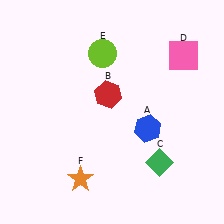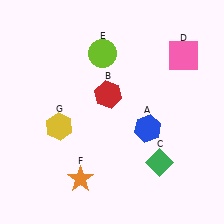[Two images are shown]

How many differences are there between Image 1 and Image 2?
There is 1 difference between the two images.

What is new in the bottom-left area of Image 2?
A yellow hexagon (G) was added in the bottom-left area of Image 2.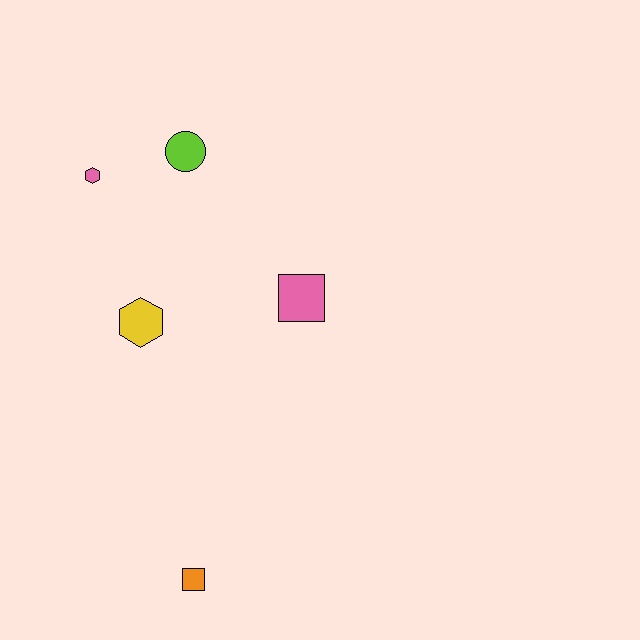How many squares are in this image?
There are 2 squares.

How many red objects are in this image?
There are no red objects.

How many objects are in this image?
There are 5 objects.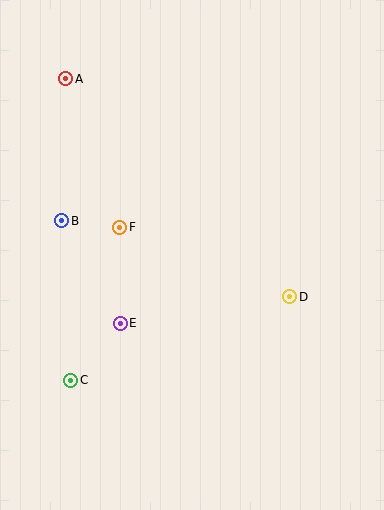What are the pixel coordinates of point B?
Point B is at (62, 221).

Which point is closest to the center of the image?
Point F at (120, 227) is closest to the center.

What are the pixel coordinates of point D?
Point D is at (290, 297).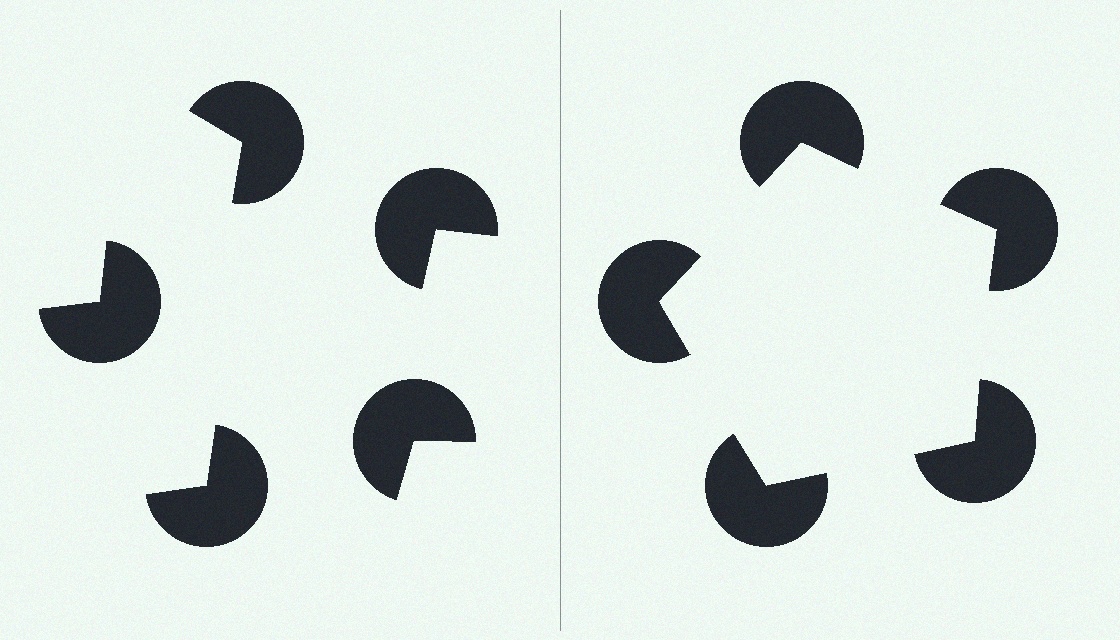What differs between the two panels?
The pac-man discs are positioned identically on both sides; only the wedge orientations differ. On the right they align to a pentagon; on the left they are misaligned.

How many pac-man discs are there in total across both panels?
10 — 5 on each side.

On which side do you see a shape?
An illusory pentagon appears on the right side. On the left side the wedge cuts are rotated, so no coherent shape forms.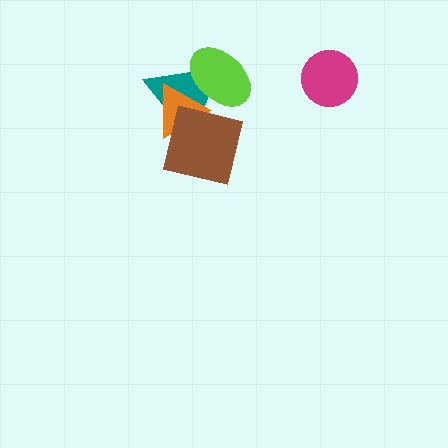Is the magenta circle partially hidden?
No, no other shape covers it.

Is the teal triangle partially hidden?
Yes, it is partially covered by another shape.